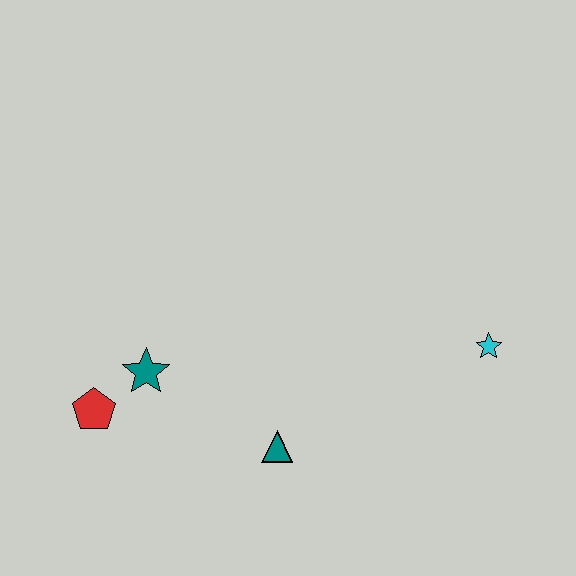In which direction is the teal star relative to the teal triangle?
The teal star is to the left of the teal triangle.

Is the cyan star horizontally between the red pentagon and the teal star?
No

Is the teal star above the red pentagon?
Yes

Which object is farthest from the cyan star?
The red pentagon is farthest from the cyan star.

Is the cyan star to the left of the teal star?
No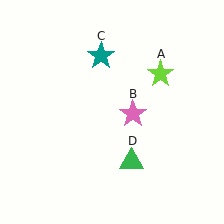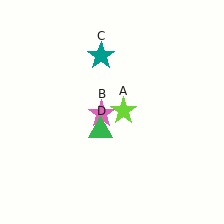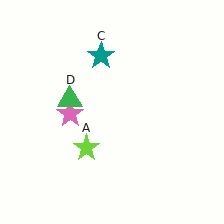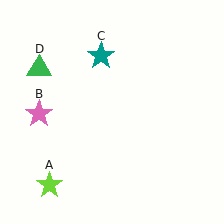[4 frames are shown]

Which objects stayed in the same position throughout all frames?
Teal star (object C) remained stationary.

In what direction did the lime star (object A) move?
The lime star (object A) moved down and to the left.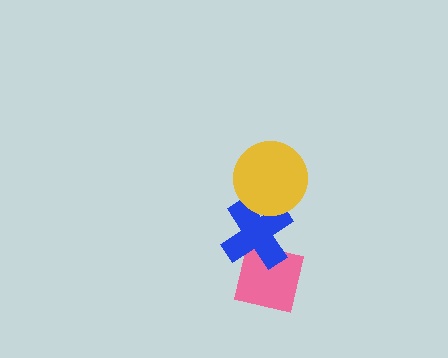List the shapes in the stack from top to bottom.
From top to bottom: the yellow circle, the blue cross, the pink square.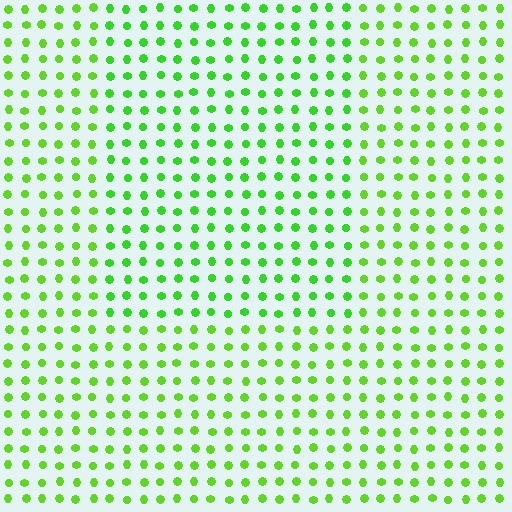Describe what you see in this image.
The image is filled with small lime elements in a uniform arrangement. A rectangle-shaped region is visible where the elements are tinted to a slightly different hue, forming a subtle color boundary.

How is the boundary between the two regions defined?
The boundary is defined purely by a slight shift in hue (about 16 degrees). Spacing, size, and orientation are identical on both sides.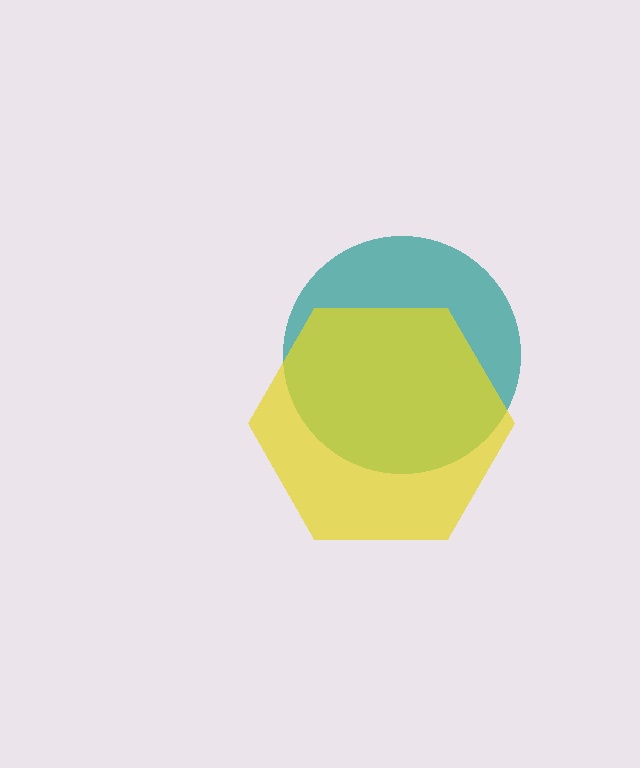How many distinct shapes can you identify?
There are 2 distinct shapes: a teal circle, a yellow hexagon.